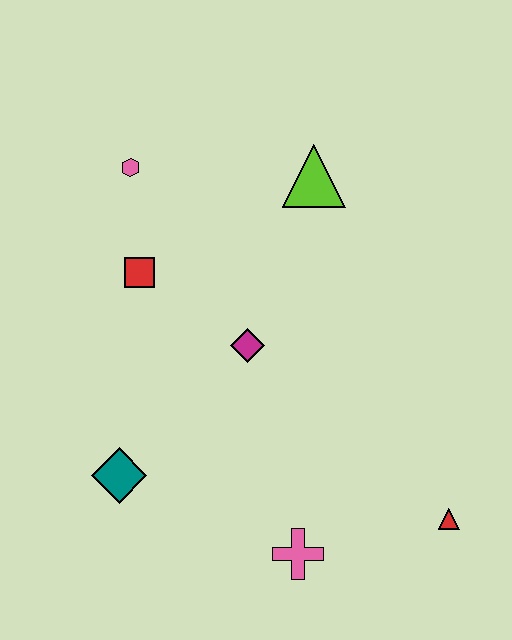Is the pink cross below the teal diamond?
Yes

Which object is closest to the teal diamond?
The magenta diamond is closest to the teal diamond.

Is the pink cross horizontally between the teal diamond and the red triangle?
Yes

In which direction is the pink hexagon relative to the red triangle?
The pink hexagon is above the red triangle.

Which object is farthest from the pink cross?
The pink hexagon is farthest from the pink cross.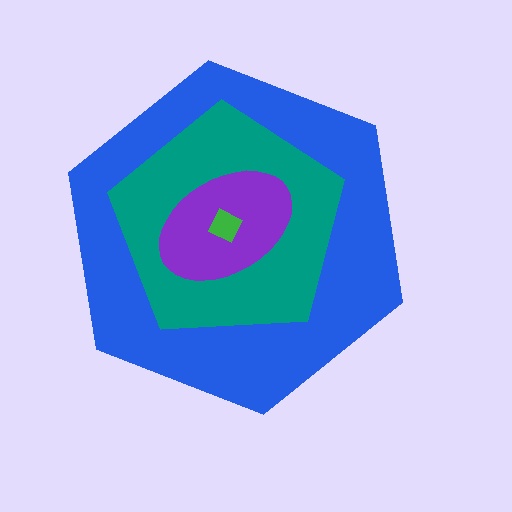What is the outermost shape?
The blue hexagon.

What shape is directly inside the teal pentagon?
The purple ellipse.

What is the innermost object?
The green diamond.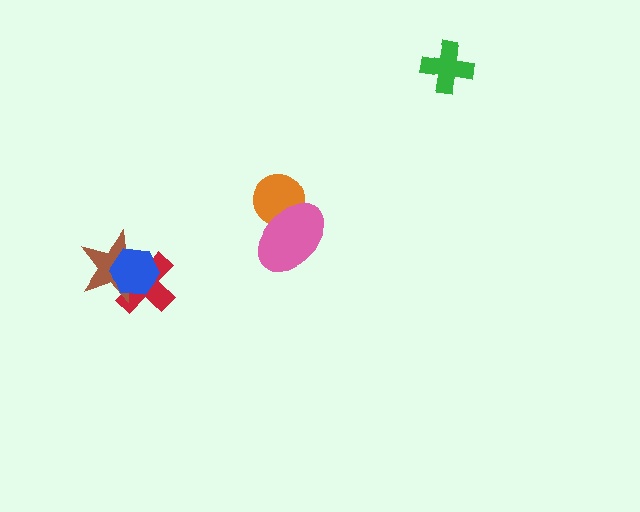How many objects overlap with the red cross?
2 objects overlap with the red cross.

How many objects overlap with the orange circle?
1 object overlaps with the orange circle.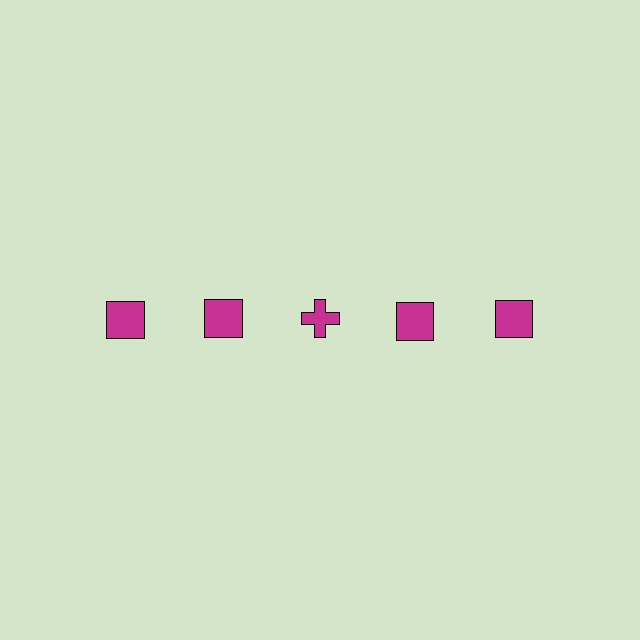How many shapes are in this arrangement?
There are 5 shapes arranged in a grid pattern.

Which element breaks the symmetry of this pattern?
The magenta cross in the top row, center column breaks the symmetry. All other shapes are magenta squares.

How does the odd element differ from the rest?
It has a different shape: cross instead of square.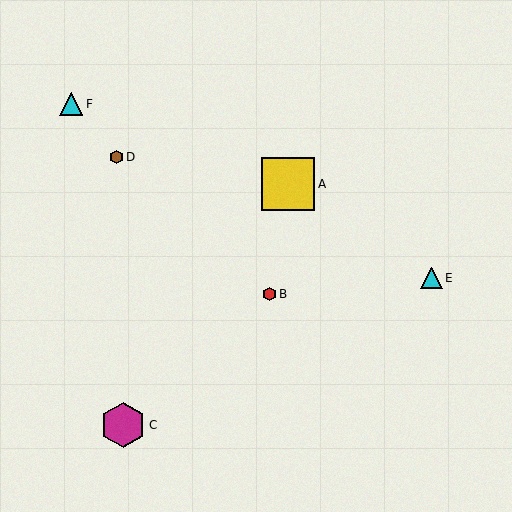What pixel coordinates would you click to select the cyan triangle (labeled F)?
Click at (71, 104) to select the cyan triangle F.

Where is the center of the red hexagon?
The center of the red hexagon is at (269, 294).